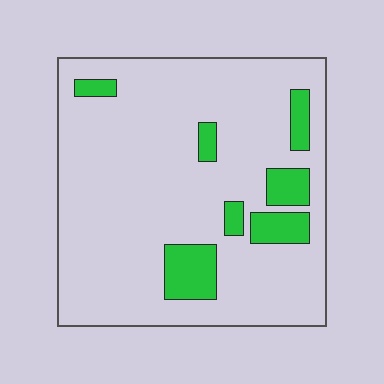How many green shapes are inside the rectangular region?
7.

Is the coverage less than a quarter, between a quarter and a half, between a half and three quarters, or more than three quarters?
Less than a quarter.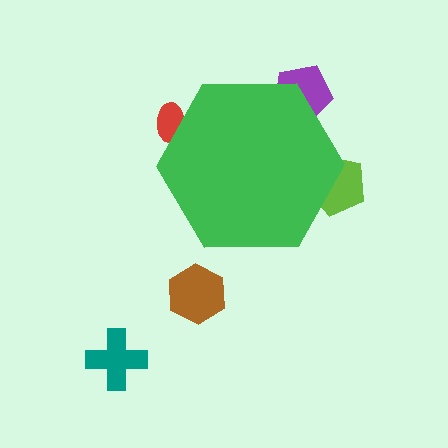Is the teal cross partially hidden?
No, the teal cross is fully visible.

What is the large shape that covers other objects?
A green hexagon.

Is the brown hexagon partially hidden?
No, the brown hexagon is fully visible.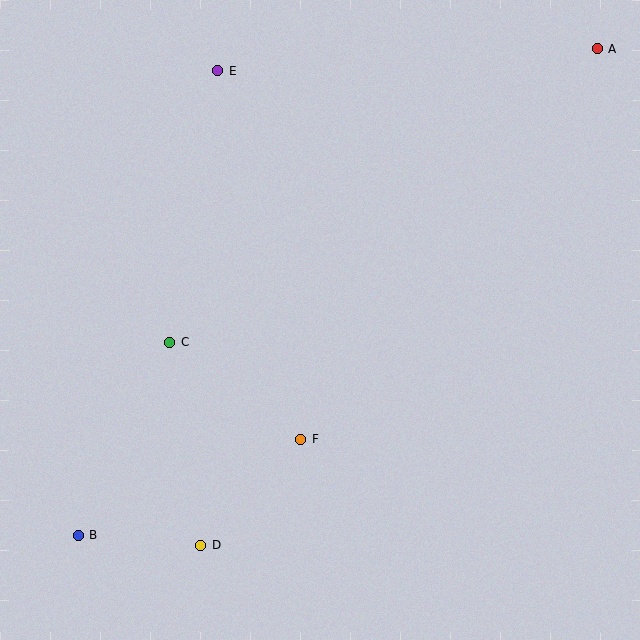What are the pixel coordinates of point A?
Point A is at (597, 49).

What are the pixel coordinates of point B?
Point B is at (78, 535).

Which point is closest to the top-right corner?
Point A is closest to the top-right corner.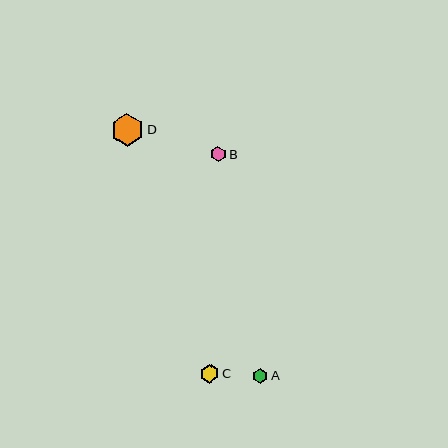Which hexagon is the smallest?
Hexagon B is the smallest with a size of approximately 15 pixels.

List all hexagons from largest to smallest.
From largest to smallest: D, C, A, B.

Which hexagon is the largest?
Hexagon D is the largest with a size of approximately 33 pixels.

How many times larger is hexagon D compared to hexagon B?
Hexagon D is approximately 2.1 times the size of hexagon B.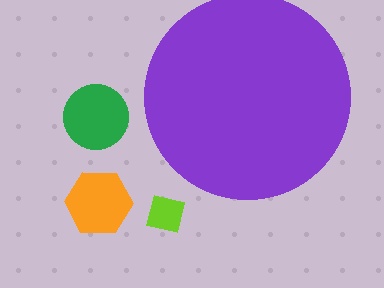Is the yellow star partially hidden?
Yes, the yellow star is partially hidden behind the purple circle.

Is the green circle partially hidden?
No, the green circle is fully visible.